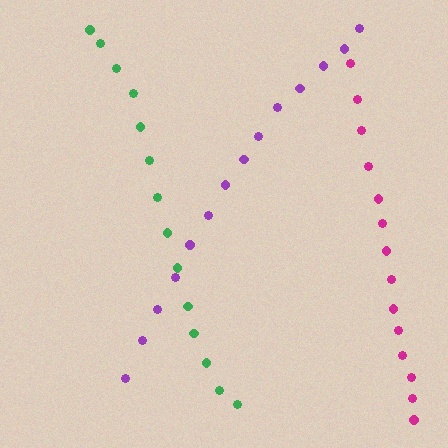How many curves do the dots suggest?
There are 3 distinct paths.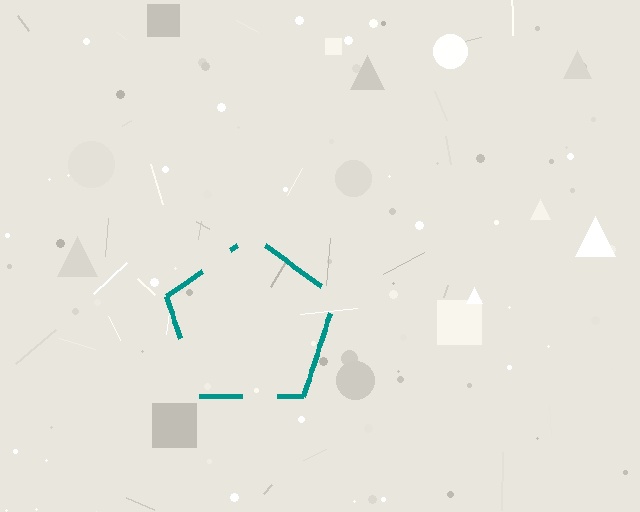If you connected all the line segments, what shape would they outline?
They would outline a pentagon.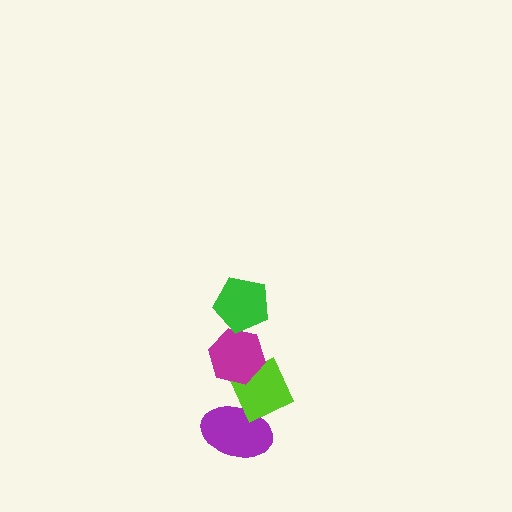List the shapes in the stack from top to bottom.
From top to bottom: the green pentagon, the magenta hexagon, the lime diamond, the purple ellipse.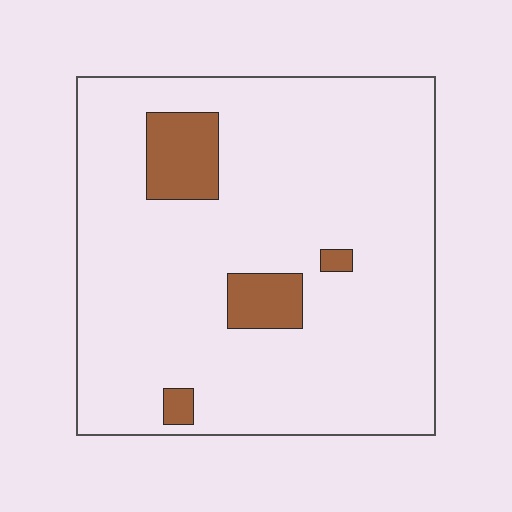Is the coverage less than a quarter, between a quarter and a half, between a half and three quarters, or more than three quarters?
Less than a quarter.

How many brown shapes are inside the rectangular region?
4.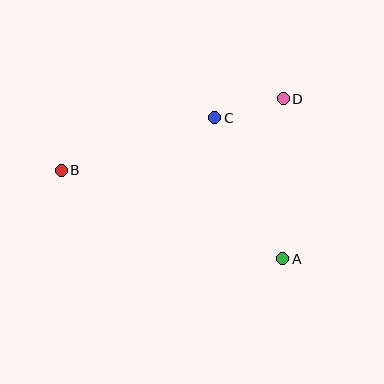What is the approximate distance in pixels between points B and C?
The distance between B and C is approximately 162 pixels.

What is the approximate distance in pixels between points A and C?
The distance between A and C is approximately 157 pixels.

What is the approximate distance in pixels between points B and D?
The distance between B and D is approximately 233 pixels.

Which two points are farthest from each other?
Points A and B are farthest from each other.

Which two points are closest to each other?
Points C and D are closest to each other.